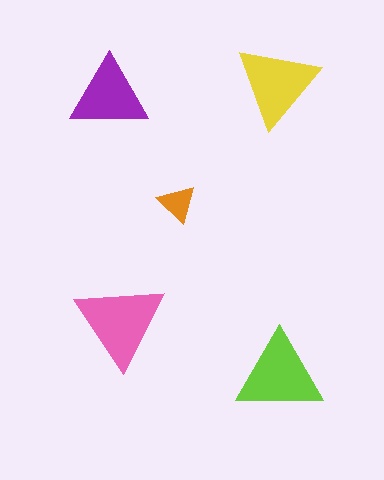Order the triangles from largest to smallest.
the pink one, the lime one, the yellow one, the purple one, the orange one.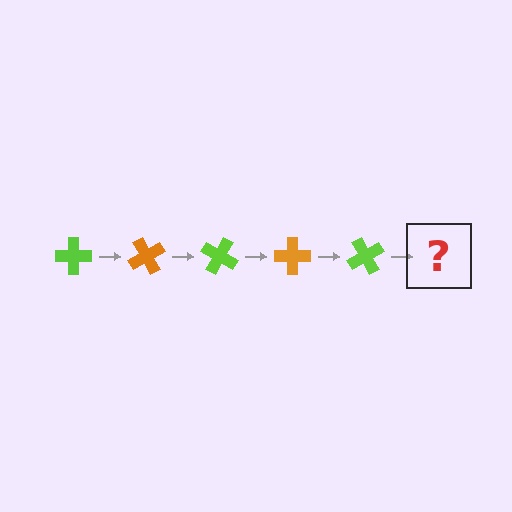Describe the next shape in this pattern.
It should be an orange cross, rotated 300 degrees from the start.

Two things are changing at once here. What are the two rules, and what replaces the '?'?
The two rules are that it rotates 60 degrees each step and the color cycles through lime and orange. The '?' should be an orange cross, rotated 300 degrees from the start.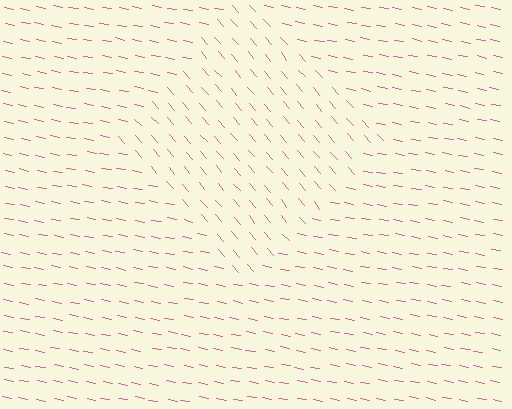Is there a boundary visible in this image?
Yes, there is a texture boundary formed by a change in line orientation.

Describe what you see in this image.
The image is filled with small pink line segments. A diamond region in the image has lines oriented differently from the surrounding lines, creating a visible texture boundary.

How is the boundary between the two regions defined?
The boundary is defined purely by a change in line orientation (approximately 38 degrees difference). All lines are the same color and thickness.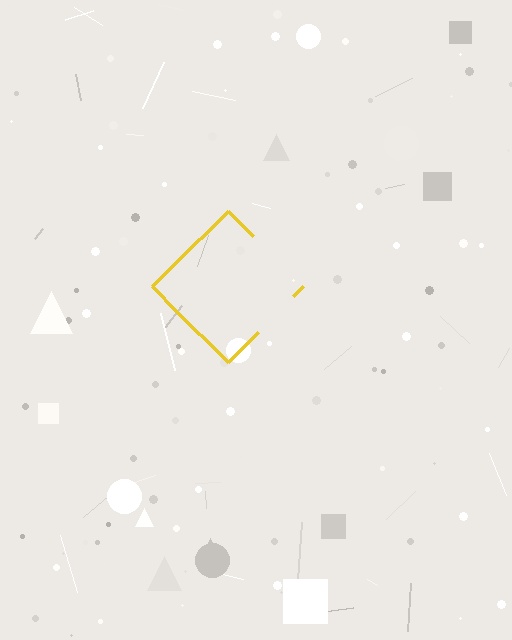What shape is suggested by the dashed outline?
The dashed outline suggests a diamond.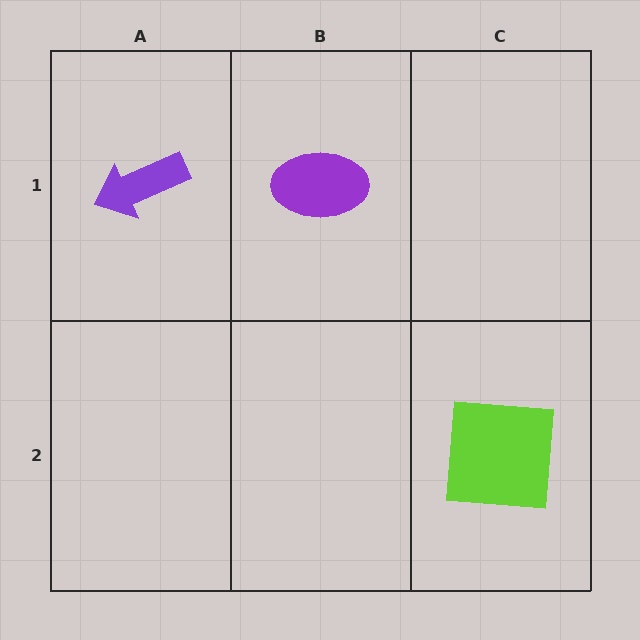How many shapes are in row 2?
1 shape.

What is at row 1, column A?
A purple arrow.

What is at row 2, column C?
A lime square.